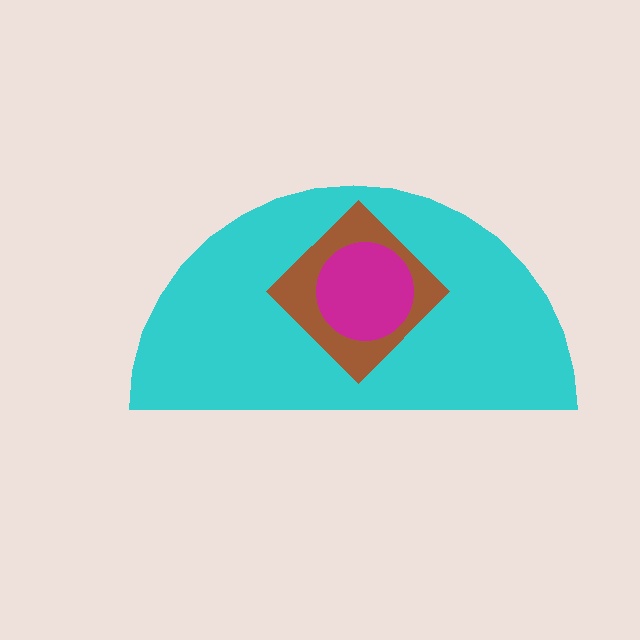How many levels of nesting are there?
3.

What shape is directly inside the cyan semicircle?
The brown diamond.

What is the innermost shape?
The magenta circle.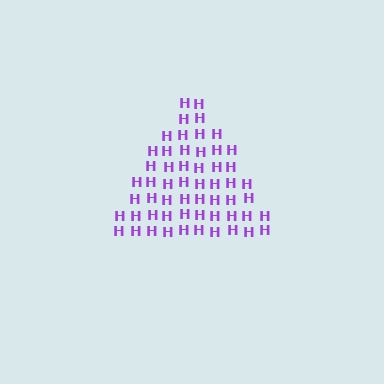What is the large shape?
The large shape is a triangle.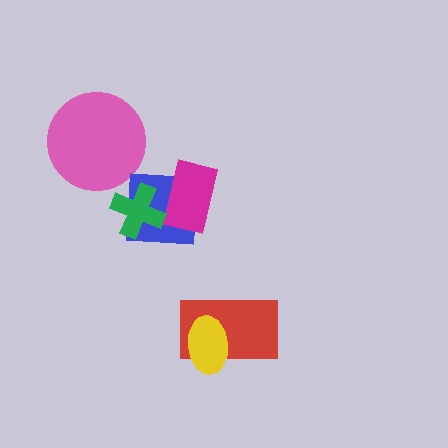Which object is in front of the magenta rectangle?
The green cross is in front of the magenta rectangle.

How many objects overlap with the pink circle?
0 objects overlap with the pink circle.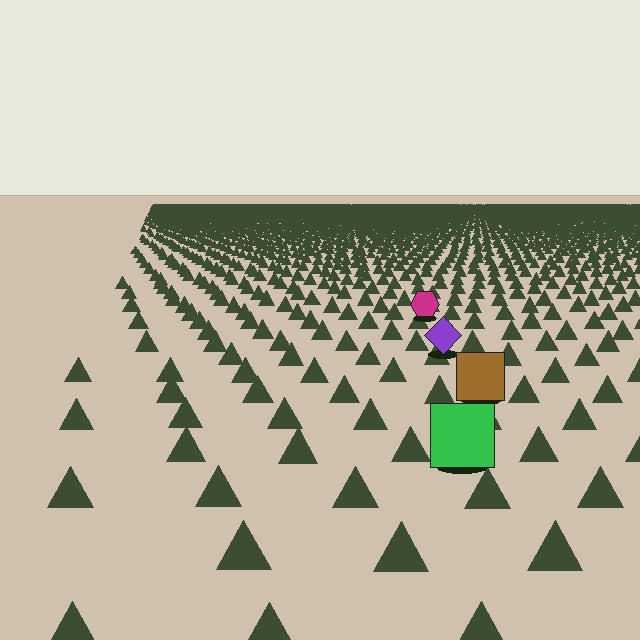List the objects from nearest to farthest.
From nearest to farthest: the green square, the brown square, the purple diamond, the magenta hexagon.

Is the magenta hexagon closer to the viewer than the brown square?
No. The brown square is closer — you can tell from the texture gradient: the ground texture is coarser near it.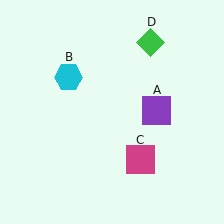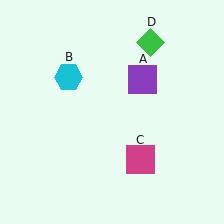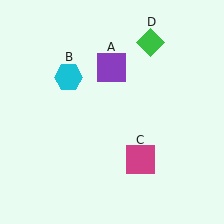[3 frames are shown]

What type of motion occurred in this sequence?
The purple square (object A) rotated counterclockwise around the center of the scene.